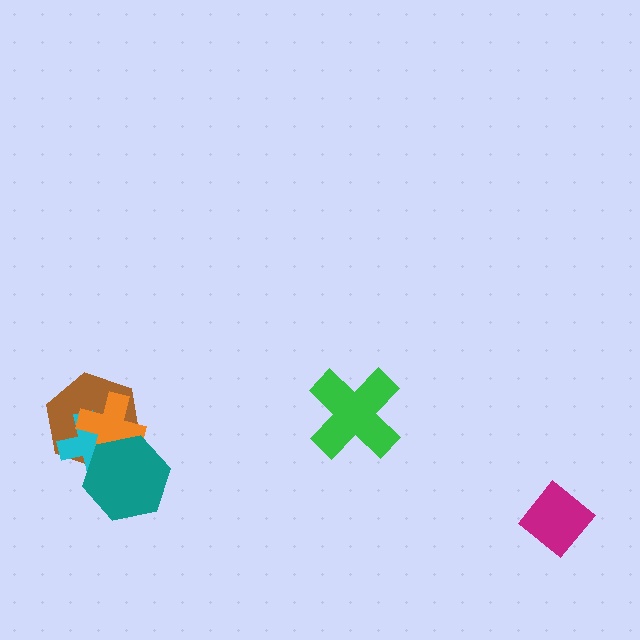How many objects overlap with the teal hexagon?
3 objects overlap with the teal hexagon.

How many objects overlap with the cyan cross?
3 objects overlap with the cyan cross.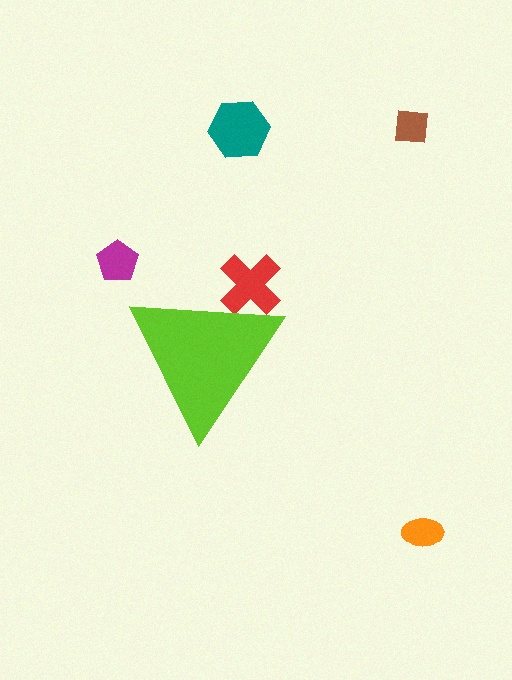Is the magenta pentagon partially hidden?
No, the magenta pentagon is fully visible.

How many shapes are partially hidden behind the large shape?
1 shape is partially hidden.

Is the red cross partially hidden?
Yes, the red cross is partially hidden behind the lime triangle.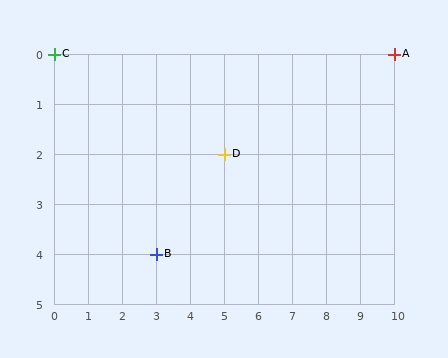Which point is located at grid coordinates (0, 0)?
Point C is at (0, 0).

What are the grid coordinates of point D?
Point D is at grid coordinates (5, 2).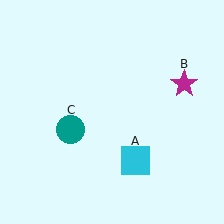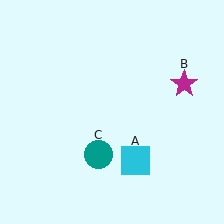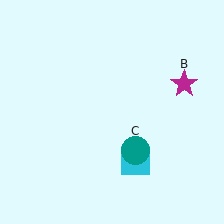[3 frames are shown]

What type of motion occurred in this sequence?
The teal circle (object C) rotated counterclockwise around the center of the scene.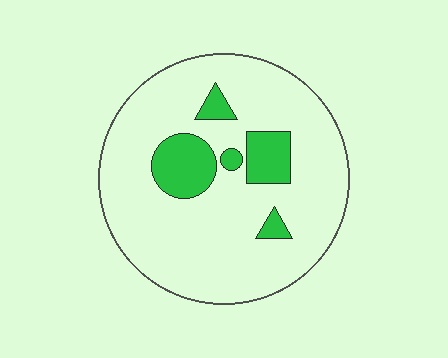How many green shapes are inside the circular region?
5.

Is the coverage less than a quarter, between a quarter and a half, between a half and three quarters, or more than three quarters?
Less than a quarter.